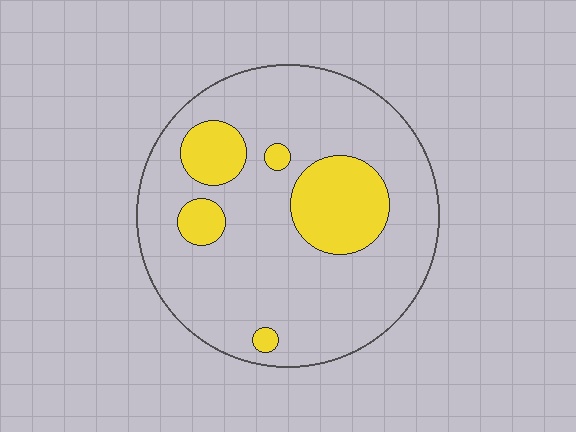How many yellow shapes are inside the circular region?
5.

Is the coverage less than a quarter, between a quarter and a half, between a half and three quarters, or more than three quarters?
Less than a quarter.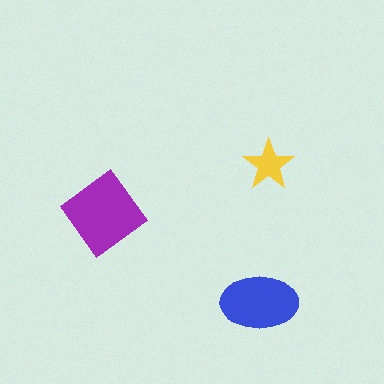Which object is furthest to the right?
The yellow star is rightmost.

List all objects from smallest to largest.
The yellow star, the blue ellipse, the purple diamond.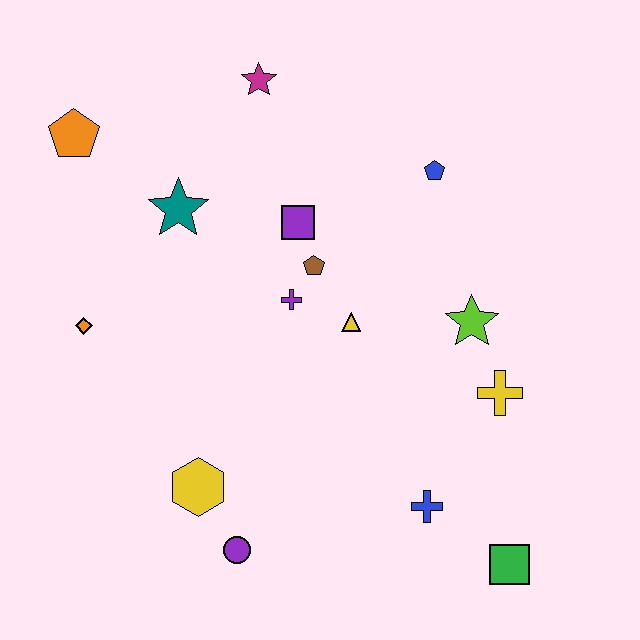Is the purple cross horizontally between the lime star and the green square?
No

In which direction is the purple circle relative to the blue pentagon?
The purple circle is below the blue pentagon.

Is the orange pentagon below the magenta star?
Yes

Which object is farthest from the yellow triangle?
The orange pentagon is farthest from the yellow triangle.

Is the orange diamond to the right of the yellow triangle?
No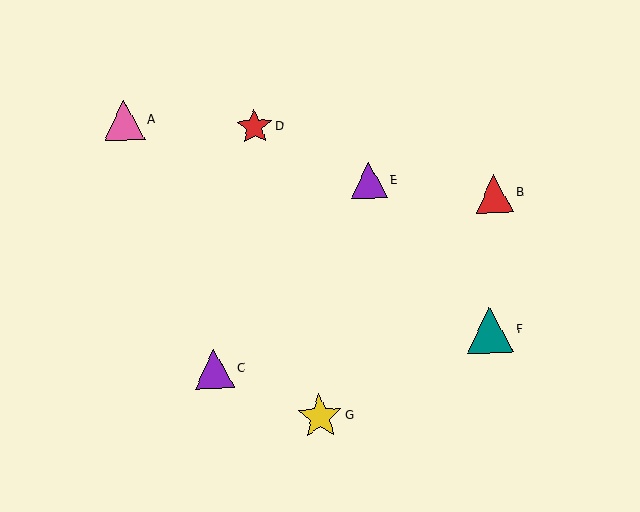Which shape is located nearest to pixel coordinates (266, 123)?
The red star (labeled D) at (254, 127) is nearest to that location.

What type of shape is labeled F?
Shape F is a teal triangle.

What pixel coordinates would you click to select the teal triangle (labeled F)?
Click at (490, 330) to select the teal triangle F.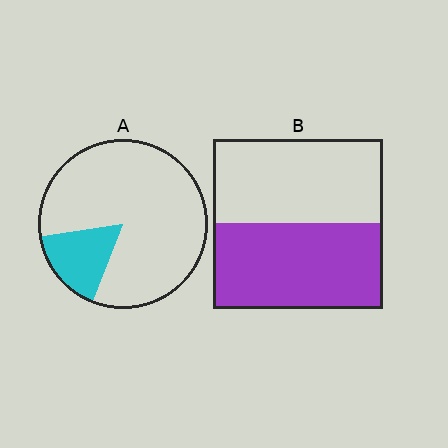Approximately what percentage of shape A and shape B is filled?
A is approximately 15% and B is approximately 50%.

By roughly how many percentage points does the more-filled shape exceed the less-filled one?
By roughly 35 percentage points (B over A).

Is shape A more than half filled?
No.